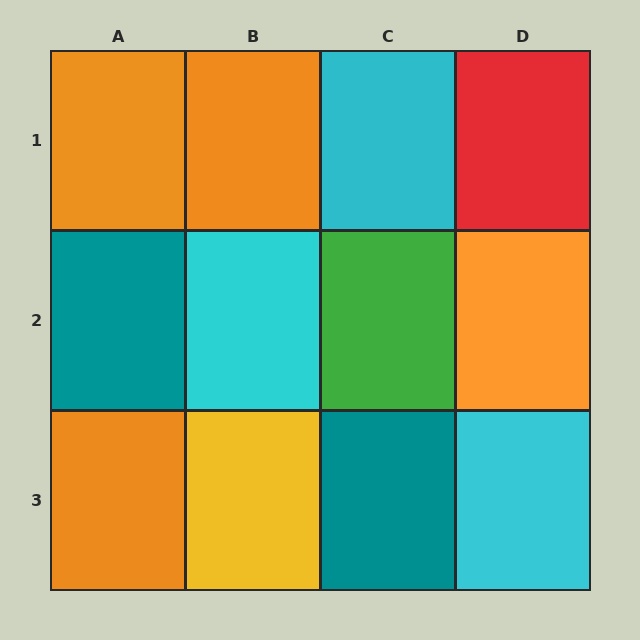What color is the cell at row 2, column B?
Cyan.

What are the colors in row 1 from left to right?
Orange, orange, cyan, red.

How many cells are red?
1 cell is red.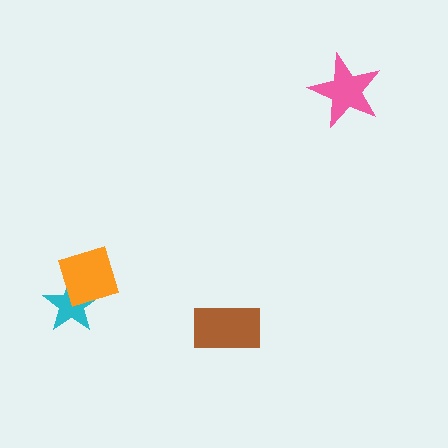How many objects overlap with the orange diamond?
1 object overlaps with the orange diamond.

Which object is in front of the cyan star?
The orange diamond is in front of the cyan star.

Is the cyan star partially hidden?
Yes, it is partially covered by another shape.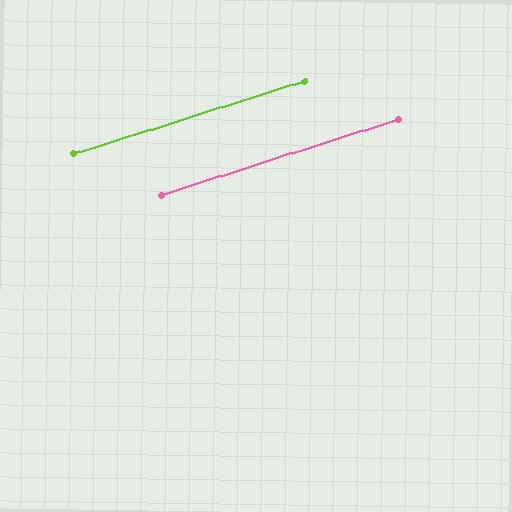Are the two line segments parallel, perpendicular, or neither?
Parallel — their directions differ by only 0.2°.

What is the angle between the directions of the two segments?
Approximately 0 degrees.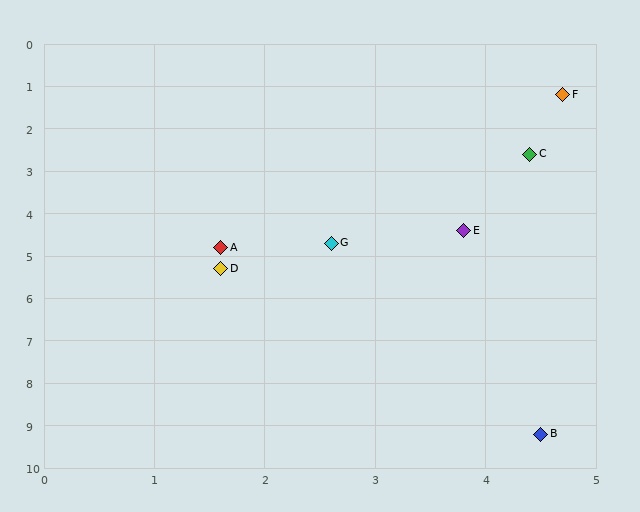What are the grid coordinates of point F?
Point F is at approximately (4.7, 1.2).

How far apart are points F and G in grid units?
Points F and G are about 4.1 grid units apart.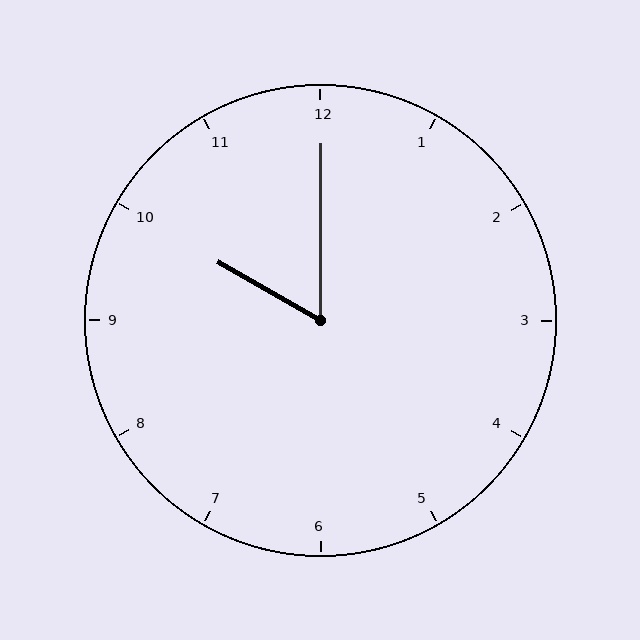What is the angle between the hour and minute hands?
Approximately 60 degrees.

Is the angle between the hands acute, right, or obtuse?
It is acute.